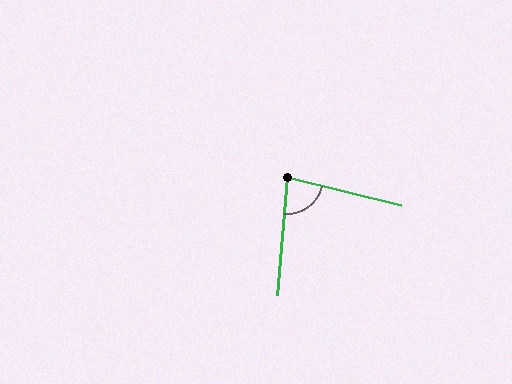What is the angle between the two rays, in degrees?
Approximately 81 degrees.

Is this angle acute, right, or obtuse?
It is acute.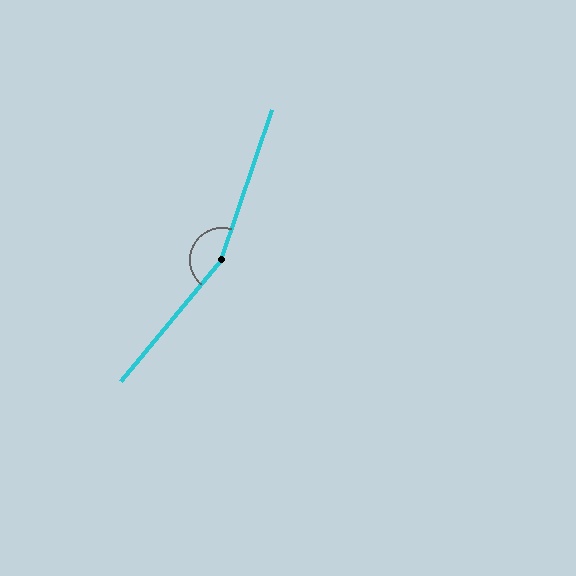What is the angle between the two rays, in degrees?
Approximately 159 degrees.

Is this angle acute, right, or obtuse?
It is obtuse.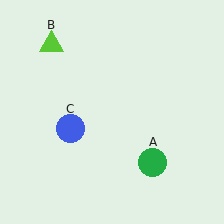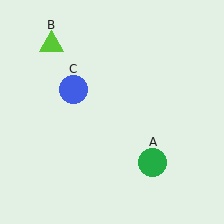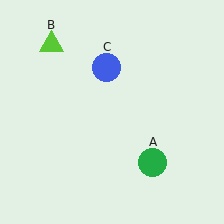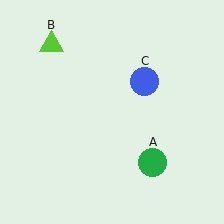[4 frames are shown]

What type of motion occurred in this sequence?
The blue circle (object C) rotated clockwise around the center of the scene.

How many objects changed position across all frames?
1 object changed position: blue circle (object C).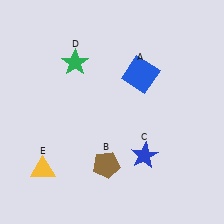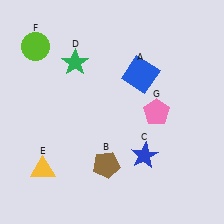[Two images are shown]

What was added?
A lime circle (F), a pink pentagon (G) were added in Image 2.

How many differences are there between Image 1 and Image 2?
There are 2 differences between the two images.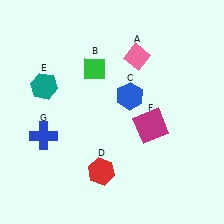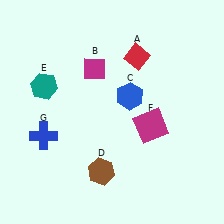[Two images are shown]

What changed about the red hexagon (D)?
In Image 1, D is red. In Image 2, it changed to brown.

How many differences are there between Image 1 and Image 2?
There are 3 differences between the two images.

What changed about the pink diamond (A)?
In Image 1, A is pink. In Image 2, it changed to red.